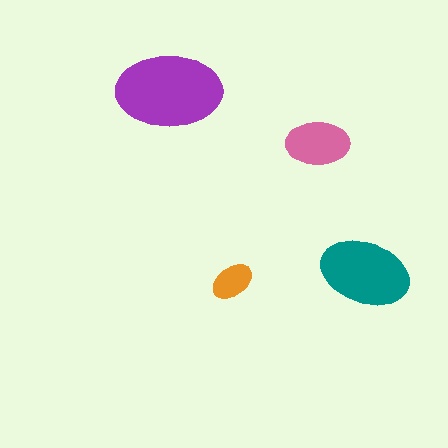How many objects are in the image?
There are 4 objects in the image.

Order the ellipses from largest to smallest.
the purple one, the teal one, the pink one, the orange one.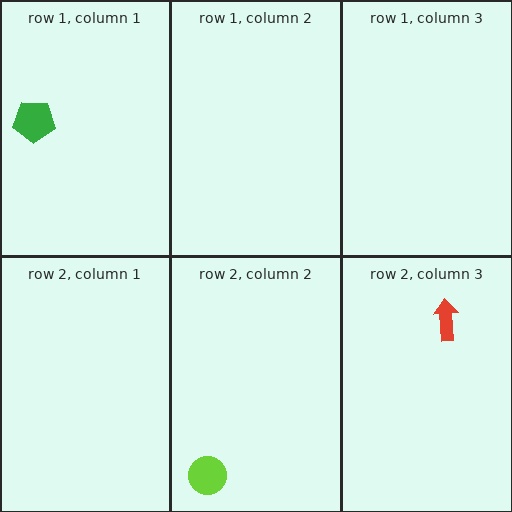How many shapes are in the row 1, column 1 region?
1.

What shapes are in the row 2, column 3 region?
The red arrow.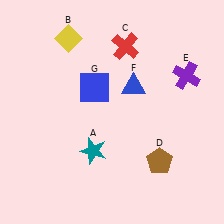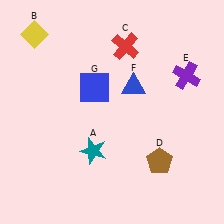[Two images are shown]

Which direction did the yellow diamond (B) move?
The yellow diamond (B) moved left.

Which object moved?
The yellow diamond (B) moved left.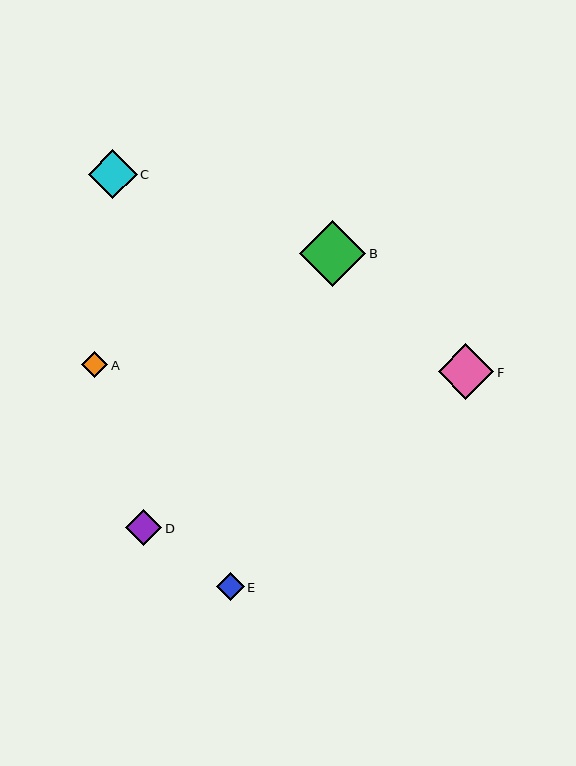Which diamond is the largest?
Diamond B is the largest with a size of approximately 66 pixels.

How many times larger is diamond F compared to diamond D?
Diamond F is approximately 1.5 times the size of diamond D.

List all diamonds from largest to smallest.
From largest to smallest: B, F, C, D, E, A.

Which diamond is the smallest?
Diamond A is the smallest with a size of approximately 26 pixels.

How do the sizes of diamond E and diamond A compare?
Diamond E and diamond A are approximately the same size.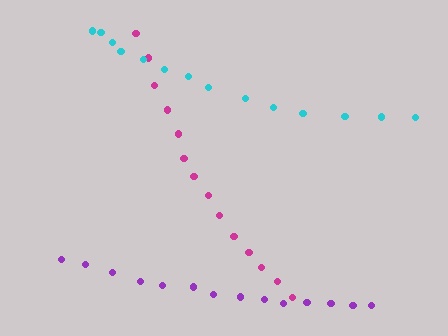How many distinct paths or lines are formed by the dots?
There are 3 distinct paths.